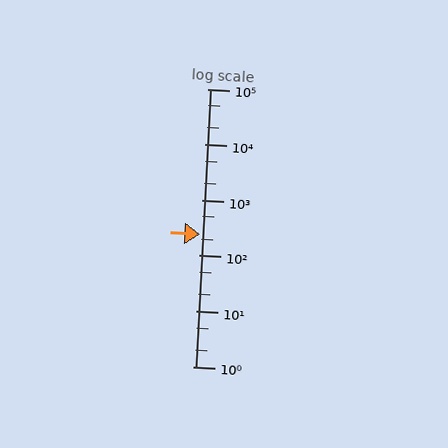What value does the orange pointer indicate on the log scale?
The pointer indicates approximately 240.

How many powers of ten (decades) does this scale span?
The scale spans 5 decades, from 1 to 100000.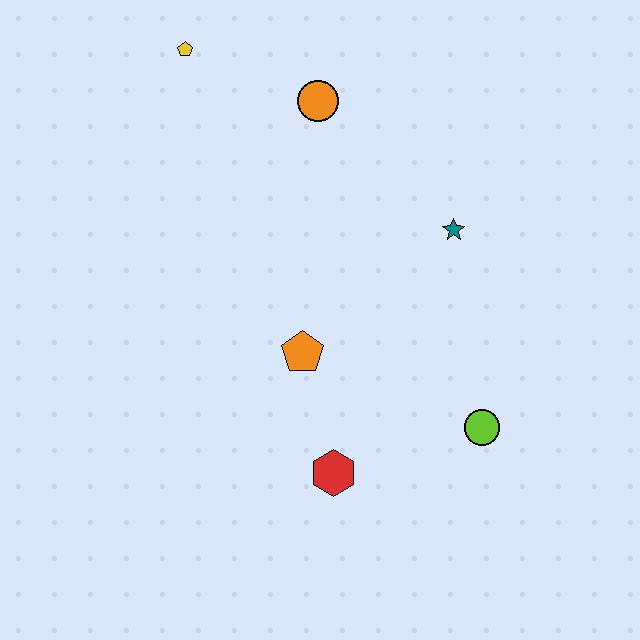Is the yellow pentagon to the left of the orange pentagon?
Yes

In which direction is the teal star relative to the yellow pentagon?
The teal star is to the right of the yellow pentagon.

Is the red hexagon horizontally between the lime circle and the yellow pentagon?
Yes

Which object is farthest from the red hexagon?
The yellow pentagon is farthest from the red hexagon.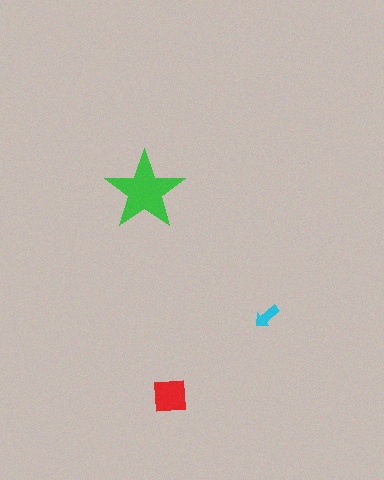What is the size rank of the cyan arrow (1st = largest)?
3rd.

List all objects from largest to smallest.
The green star, the red square, the cyan arrow.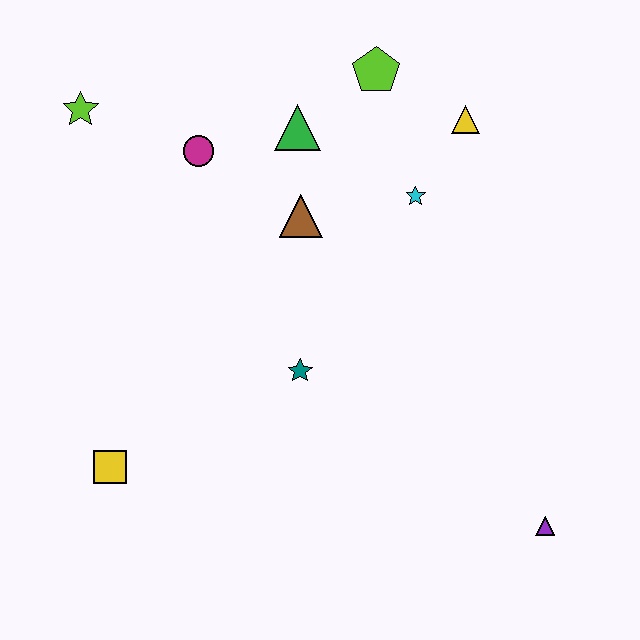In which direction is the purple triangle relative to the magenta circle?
The purple triangle is below the magenta circle.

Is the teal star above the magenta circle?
No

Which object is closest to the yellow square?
The teal star is closest to the yellow square.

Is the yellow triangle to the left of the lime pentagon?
No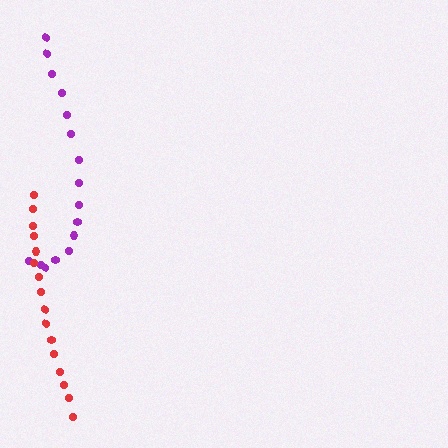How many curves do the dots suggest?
There are 2 distinct paths.